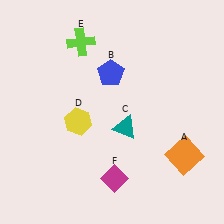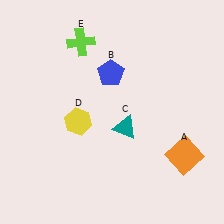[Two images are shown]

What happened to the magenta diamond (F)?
The magenta diamond (F) was removed in Image 2. It was in the bottom-right area of Image 1.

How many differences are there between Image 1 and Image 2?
There is 1 difference between the two images.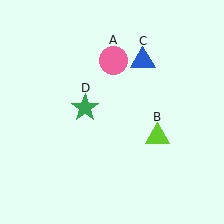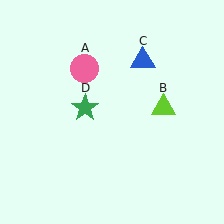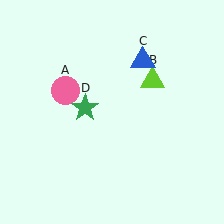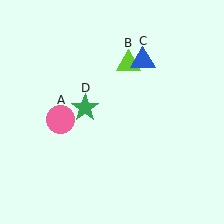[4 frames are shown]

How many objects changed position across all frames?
2 objects changed position: pink circle (object A), lime triangle (object B).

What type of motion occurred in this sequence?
The pink circle (object A), lime triangle (object B) rotated counterclockwise around the center of the scene.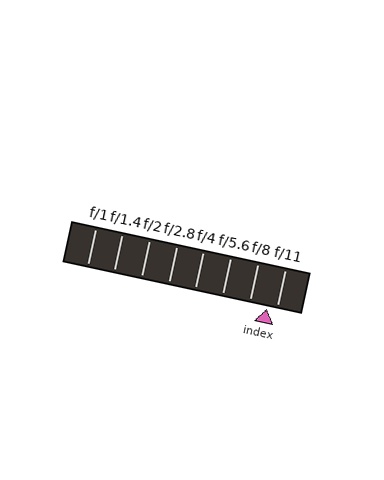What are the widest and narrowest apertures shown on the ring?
The widest aperture shown is f/1 and the narrowest is f/11.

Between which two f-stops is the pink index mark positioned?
The index mark is between f/8 and f/11.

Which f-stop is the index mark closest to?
The index mark is closest to f/11.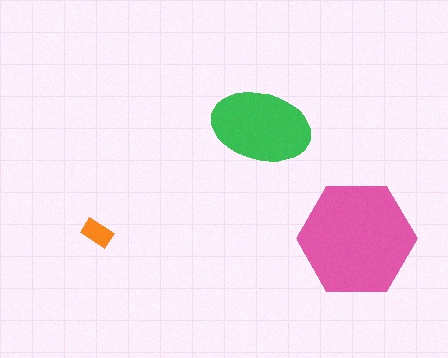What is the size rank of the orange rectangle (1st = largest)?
3rd.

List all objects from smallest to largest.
The orange rectangle, the green ellipse, the pink hexagon.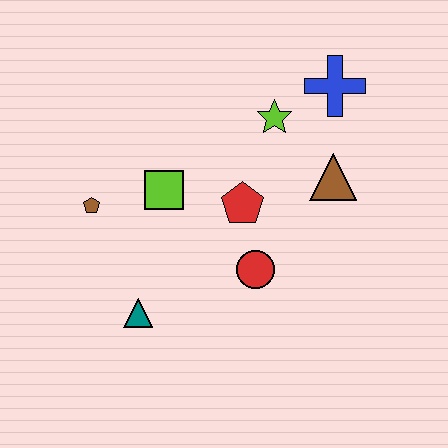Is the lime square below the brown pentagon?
No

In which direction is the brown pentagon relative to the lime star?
The brown pentagon is to the left of the lime star.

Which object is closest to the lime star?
The blue cross is closest to the lime star.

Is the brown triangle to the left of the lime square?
No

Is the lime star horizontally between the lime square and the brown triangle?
Yes